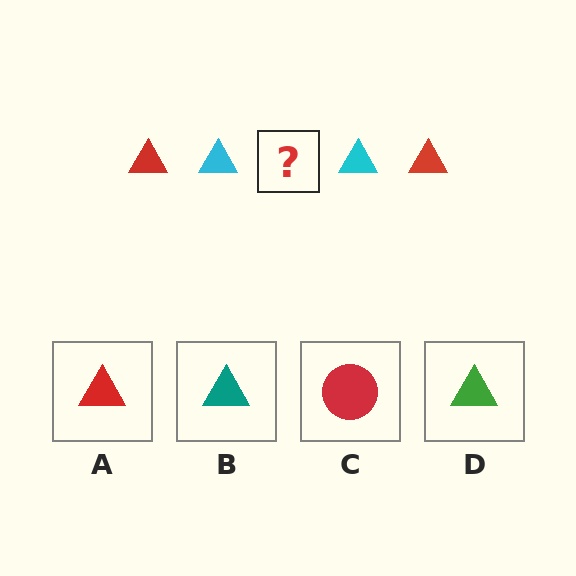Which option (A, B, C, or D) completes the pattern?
A.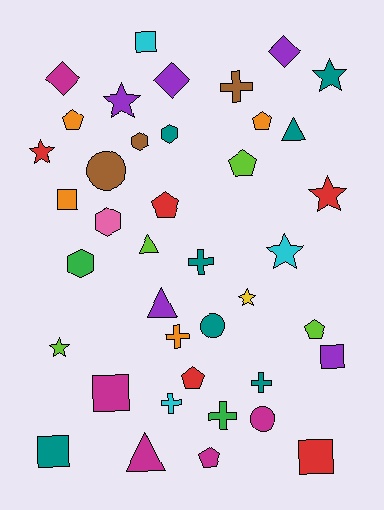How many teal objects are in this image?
There are 7 teal objects.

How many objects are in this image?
There are 40 objects.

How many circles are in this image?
There are 3 circles.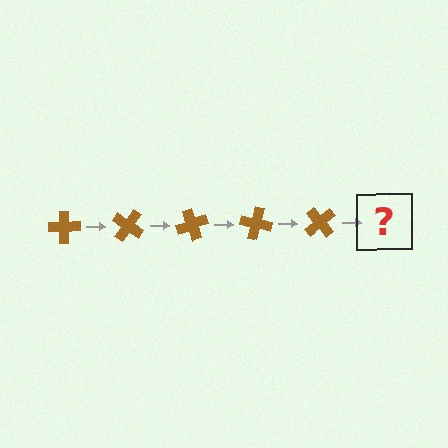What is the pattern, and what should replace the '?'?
The pattern is that the cross rotates 35 degrees each step. The '?' should be a brown cross rotated 175 degrees.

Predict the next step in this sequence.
The next step is a brown cross rotated 175 degrees.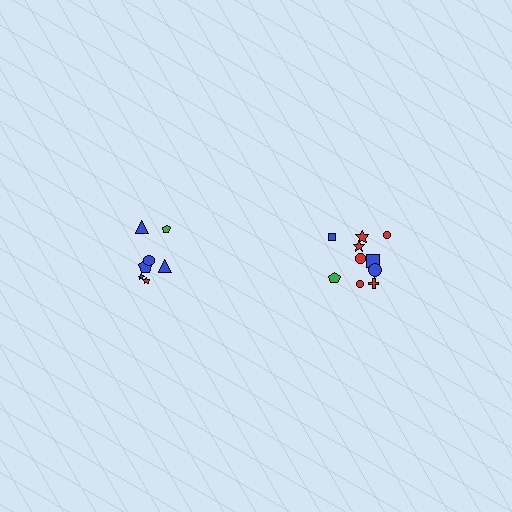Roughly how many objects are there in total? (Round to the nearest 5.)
Roughly 20 objects in total.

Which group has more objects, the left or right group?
The right group.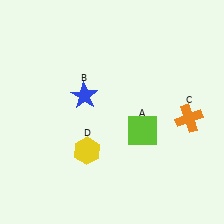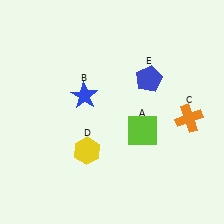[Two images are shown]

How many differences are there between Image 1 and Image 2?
There is 1 difference between the two images.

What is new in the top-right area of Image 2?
A blue pentagon (E) was added in the top-right area of Image 2.